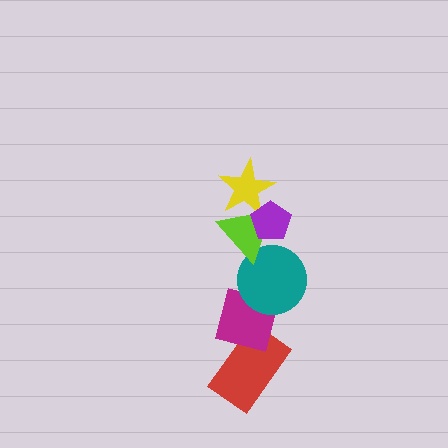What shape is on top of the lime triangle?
The yellow star is on top of the lime triangle.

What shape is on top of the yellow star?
The purple pentagon is on top of the yellow star.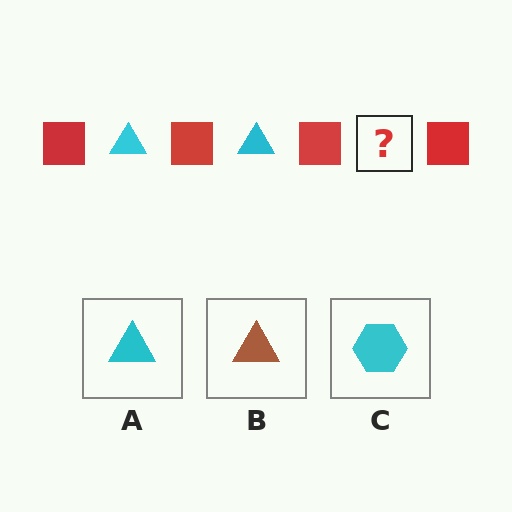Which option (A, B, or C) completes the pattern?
A.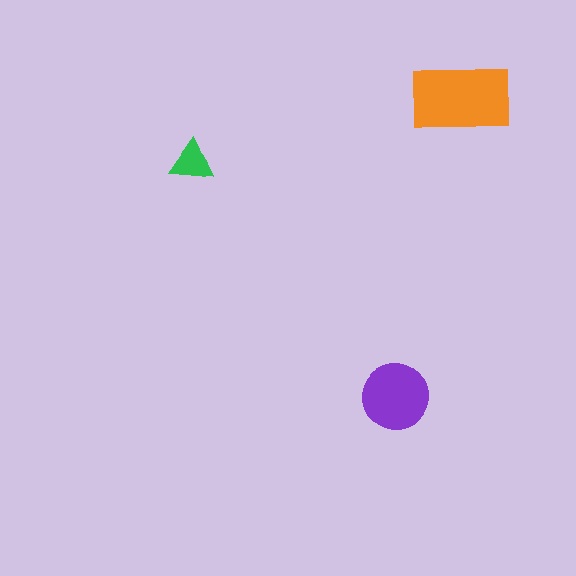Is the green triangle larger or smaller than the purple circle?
Smaller.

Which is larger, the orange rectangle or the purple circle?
The orange rectangle.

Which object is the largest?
The orange rectangle.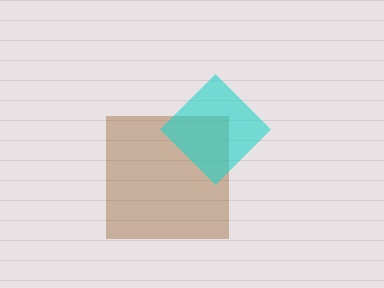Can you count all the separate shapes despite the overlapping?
Yes, there are 2 separate shapes.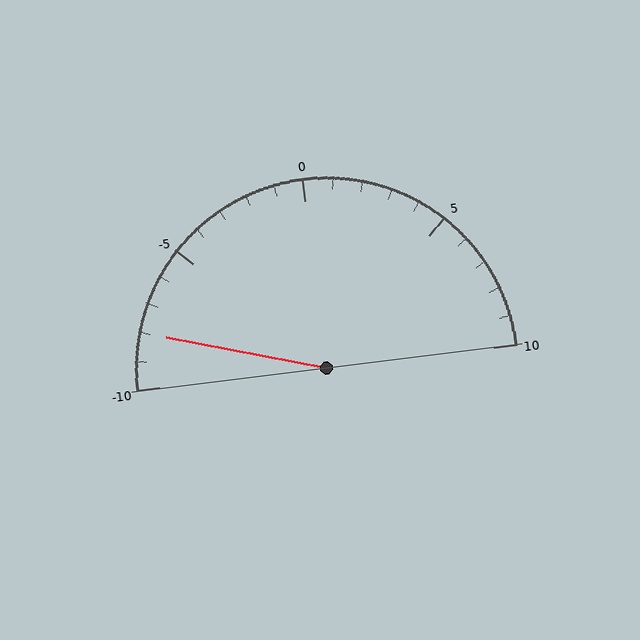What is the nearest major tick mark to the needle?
The nearest major tick mark is -10.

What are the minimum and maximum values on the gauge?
The gauge ranges from -10 to 10.